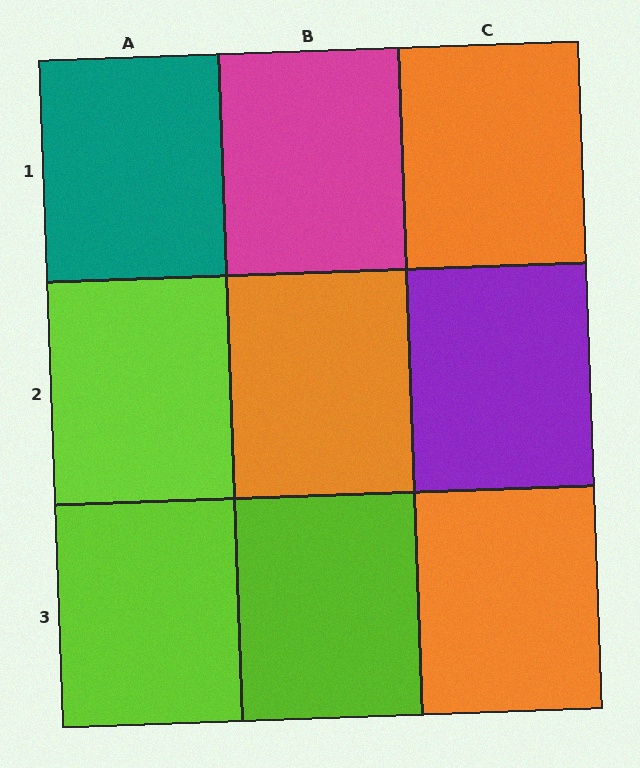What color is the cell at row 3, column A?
Lime.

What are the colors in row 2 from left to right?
Lime, orange, purple.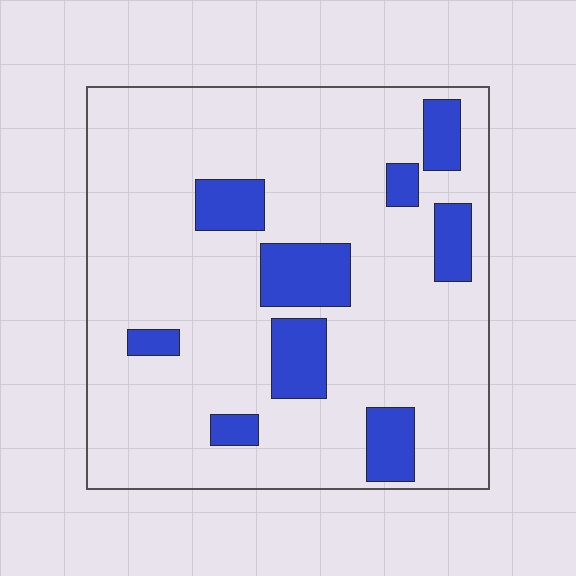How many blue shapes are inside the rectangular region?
9.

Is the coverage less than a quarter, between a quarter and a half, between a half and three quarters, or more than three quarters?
Less than a quarter.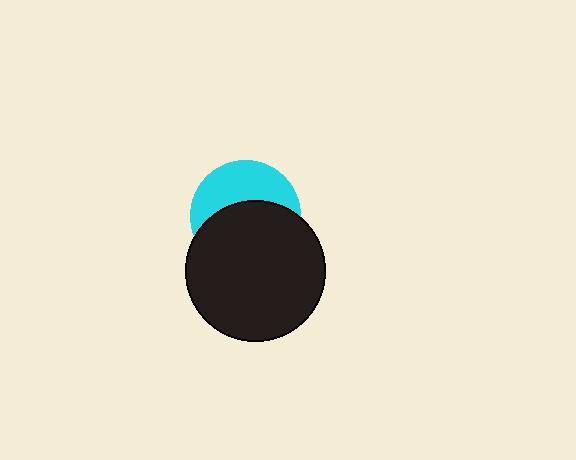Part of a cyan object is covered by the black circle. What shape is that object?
It is a circle.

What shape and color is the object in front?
The object in front is a black circle.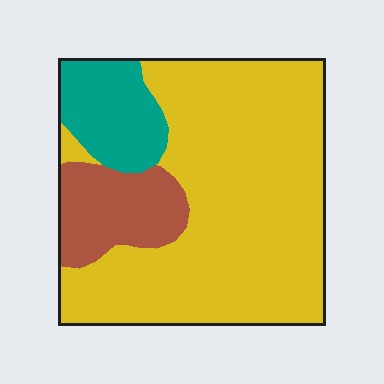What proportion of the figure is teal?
Teal covers about 15% of the figure.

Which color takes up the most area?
Yellow, at roughly 70%.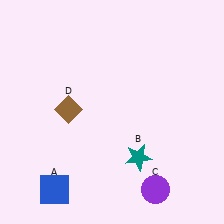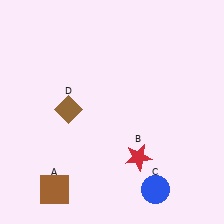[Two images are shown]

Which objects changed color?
A changed from blue to brown. B changed from teal to red. C changed from purple to blue.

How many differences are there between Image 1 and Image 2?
There are 3 differences between the two images.